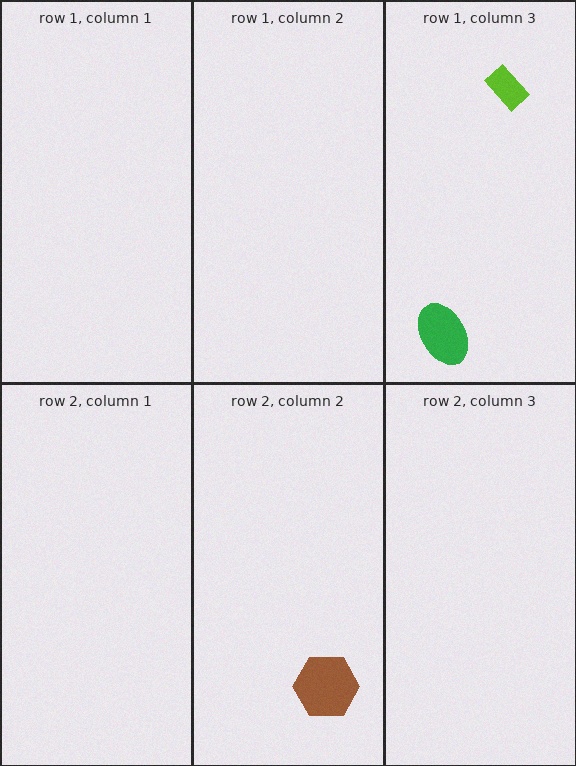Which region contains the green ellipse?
The row 1, column 3 region.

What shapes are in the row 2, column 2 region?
The brown hexagon.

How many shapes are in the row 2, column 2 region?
1.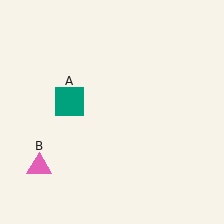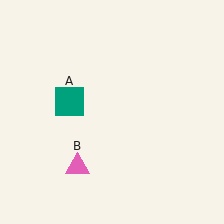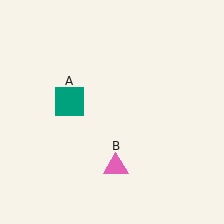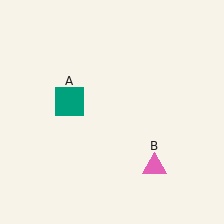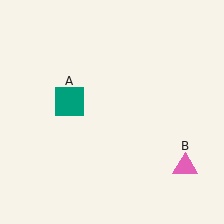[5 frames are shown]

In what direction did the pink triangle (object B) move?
The pink triangle (object B) moved right.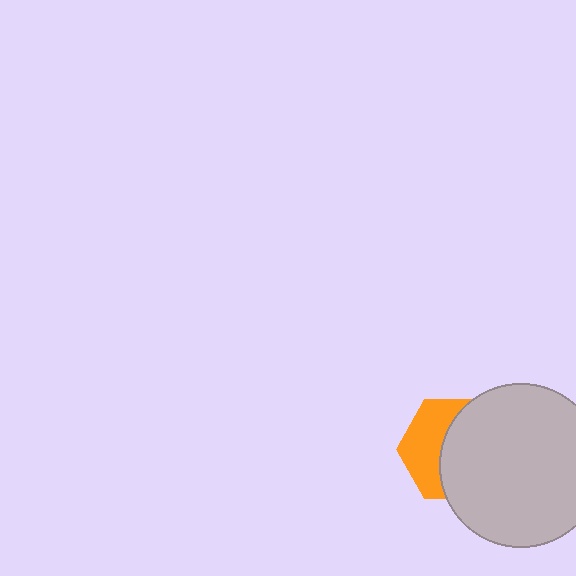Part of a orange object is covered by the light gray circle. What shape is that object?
It is a hexagon.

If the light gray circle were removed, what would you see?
You would see the complete orange hexagon.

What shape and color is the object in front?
The object in front is a light gray circle.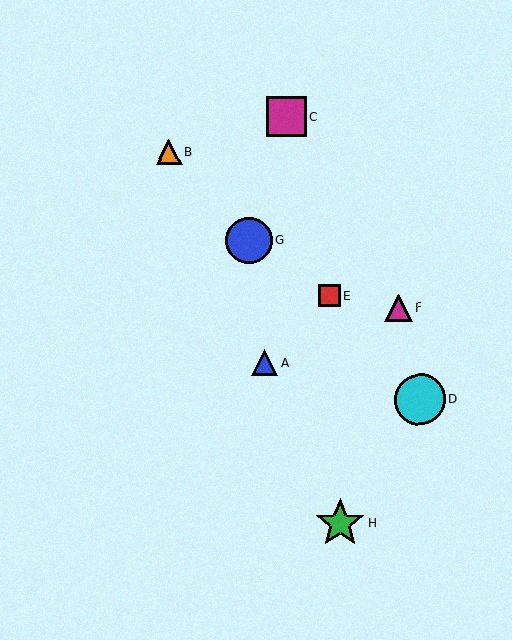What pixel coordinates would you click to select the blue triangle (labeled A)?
Click at (265, 363) to select the blue triangle A.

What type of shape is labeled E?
Shape E is a red square.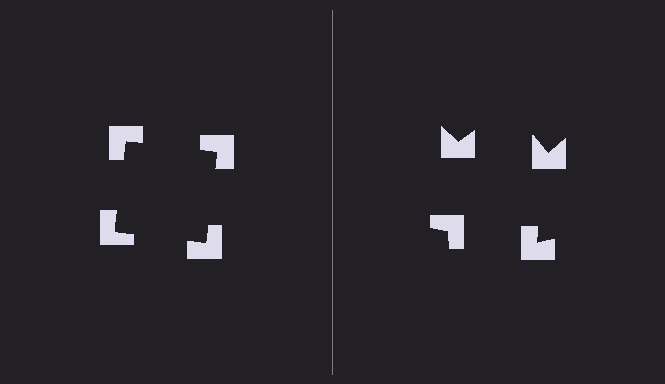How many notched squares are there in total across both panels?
8 — 4 on each side.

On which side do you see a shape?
An illusory square appears on the left side. On the right side the wedge cuts are rotated, so no coherent shape forms.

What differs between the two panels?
The notched squares are positioned identically on both sides; only the wedge orientations differ. On the left they align to a square; on the right they are misaligned.